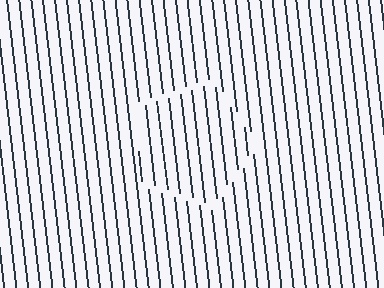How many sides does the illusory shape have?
5 sides — the line-ends trace a pentagon.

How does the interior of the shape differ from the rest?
The interior of the shape contains the same grating, shifted by half a period — the contour is defined by the phase discontinuity where line-ends from the inner and outer gratings abut.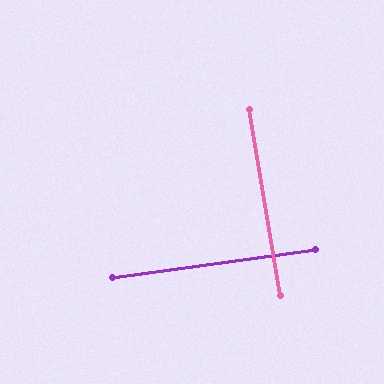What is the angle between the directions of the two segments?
Approximately 88 degrees.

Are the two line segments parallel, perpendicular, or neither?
Perpendicular — they meet at approximately 88°.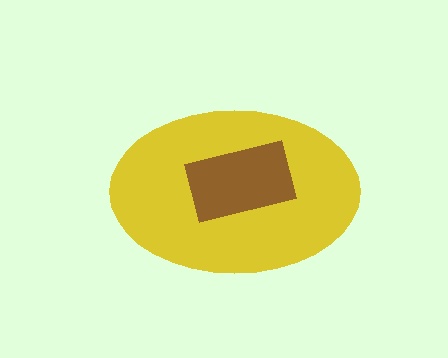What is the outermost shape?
The yellow ellipse.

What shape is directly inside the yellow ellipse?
The brown rectangle.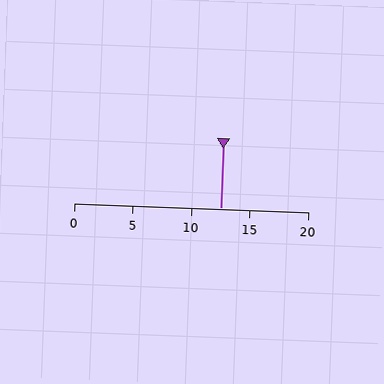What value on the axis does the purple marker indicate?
The marker indicates approximately 12.5.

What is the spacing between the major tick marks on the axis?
The major ticks are spaced 5 apart.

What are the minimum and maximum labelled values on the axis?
The axis runs from 0 to 20.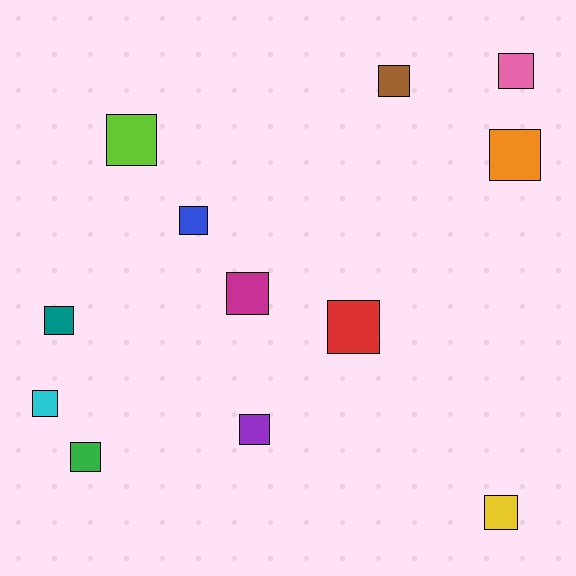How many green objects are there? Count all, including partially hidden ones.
There is 1 green object.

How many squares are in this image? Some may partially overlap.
There are 12 squares.